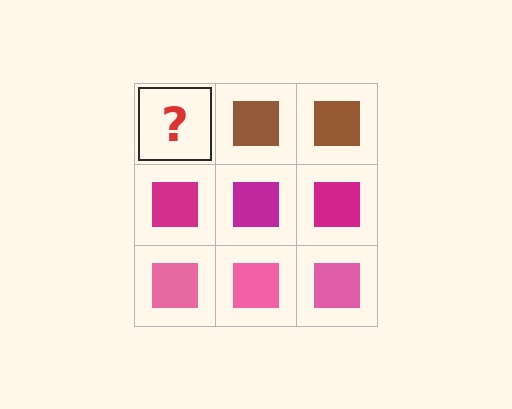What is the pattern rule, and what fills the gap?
The rule is that each row has a consistent color. The gap should be filled with a brown square.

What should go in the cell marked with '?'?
The missing cell should contain a brown square.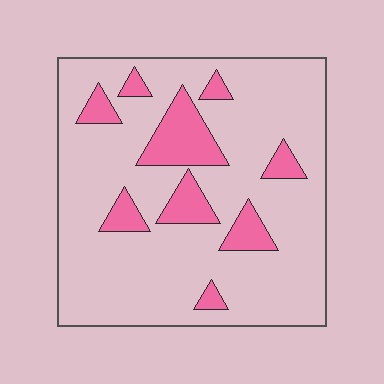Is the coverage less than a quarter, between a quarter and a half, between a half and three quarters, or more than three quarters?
Less than a quarter.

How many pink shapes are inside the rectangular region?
9.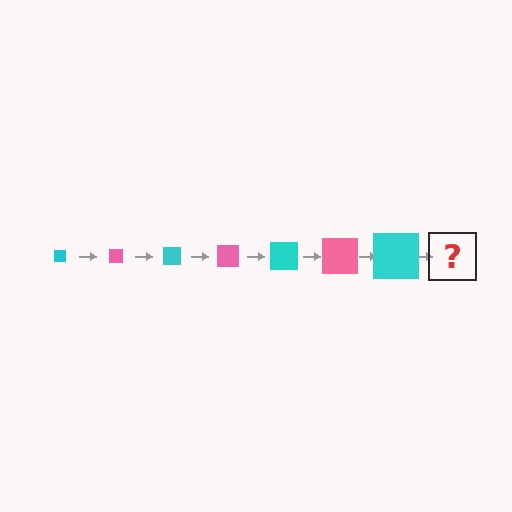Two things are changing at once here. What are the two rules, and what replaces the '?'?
The two rules are that the square grows larger each step and the color cycles through cyan and pink. The '?' should be a pink square, larger than the previous one.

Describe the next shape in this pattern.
It should be a pink square, larger than the previous one.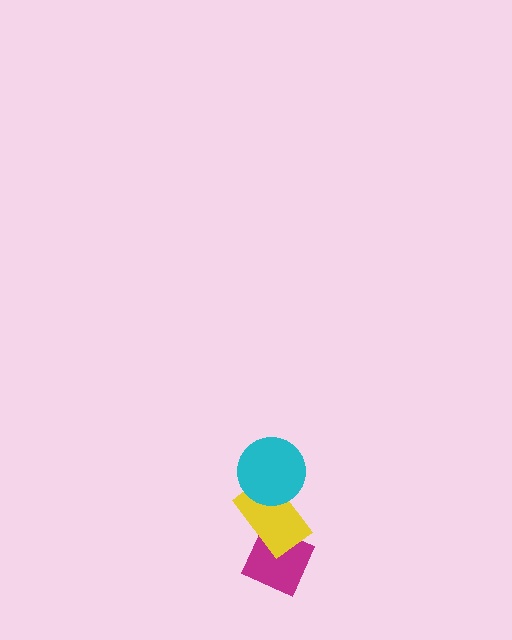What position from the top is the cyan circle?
The cyan circle is 1st from the top.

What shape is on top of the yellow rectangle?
The cyan circle is on top of the yellow rectangle.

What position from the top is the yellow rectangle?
The yellow rectangle is 2nd from the top.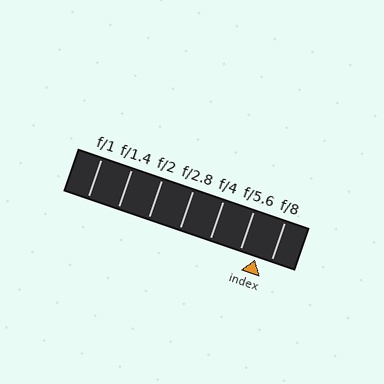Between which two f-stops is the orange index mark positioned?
The index mark is between f/5.6 and f/8.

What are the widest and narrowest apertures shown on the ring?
The widest aperture shown is f/1 and the narrowest is f/8.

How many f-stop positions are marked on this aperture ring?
There are 7 f-stop positions marked.